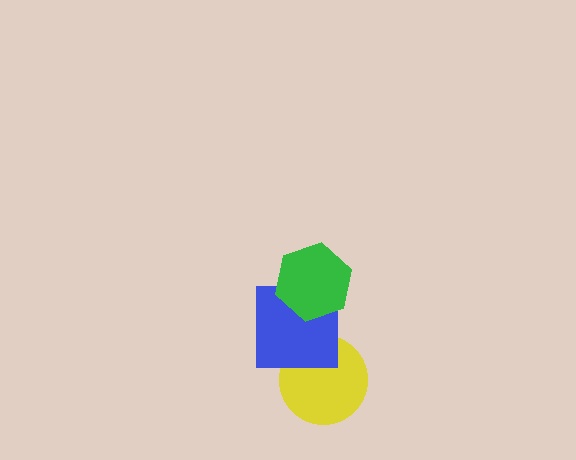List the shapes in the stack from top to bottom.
From top to bottom: the green hexagon, the blue square, the yellow circle.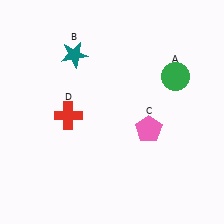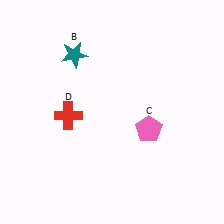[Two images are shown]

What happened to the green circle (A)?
The green circle (A) was removed in Image 2. It was in the top-right area of Image 1.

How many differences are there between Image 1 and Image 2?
There is 1 difference between the two images.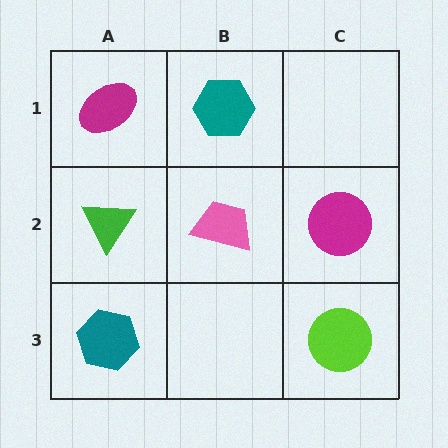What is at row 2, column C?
A magenta circle.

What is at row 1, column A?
A magenta ellipse.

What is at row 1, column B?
A teal hexagon.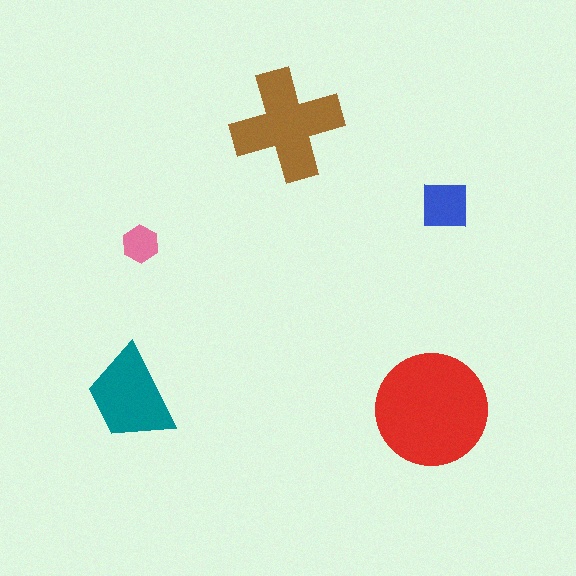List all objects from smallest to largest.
The pink hexagon, the blue square, the teal trapezoid, the brown cross, the red circle.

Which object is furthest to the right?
The blue square is rightmost.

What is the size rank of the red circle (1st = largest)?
1st.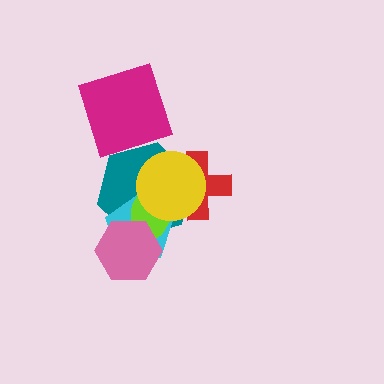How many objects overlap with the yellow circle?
4 objects overlap with the yellow circle.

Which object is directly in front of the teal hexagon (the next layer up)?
The cyan pentagon is directly in front of the teal hexagon.